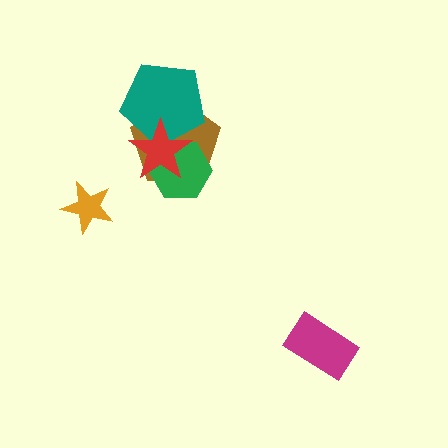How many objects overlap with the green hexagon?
2 objects overlap with the green hexagon.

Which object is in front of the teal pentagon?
The red star is in front of the teal pentagon.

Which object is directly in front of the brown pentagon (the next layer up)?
The teal pentagon is directly in front of the brown pentagon.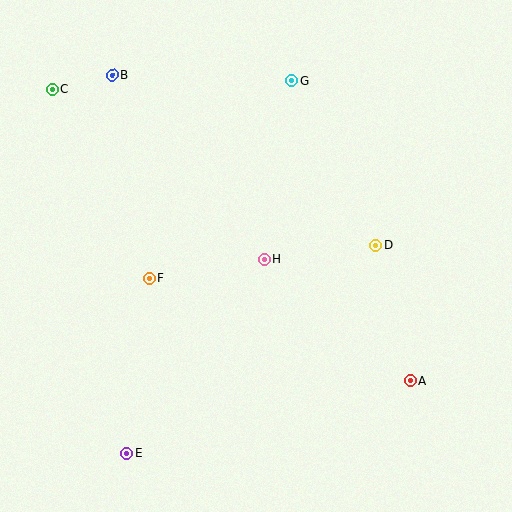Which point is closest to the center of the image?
Point H at (264, 259) is closest to the center.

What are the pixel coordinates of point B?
Point B is at (113, 75).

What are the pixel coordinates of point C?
Point C is at (52, 89).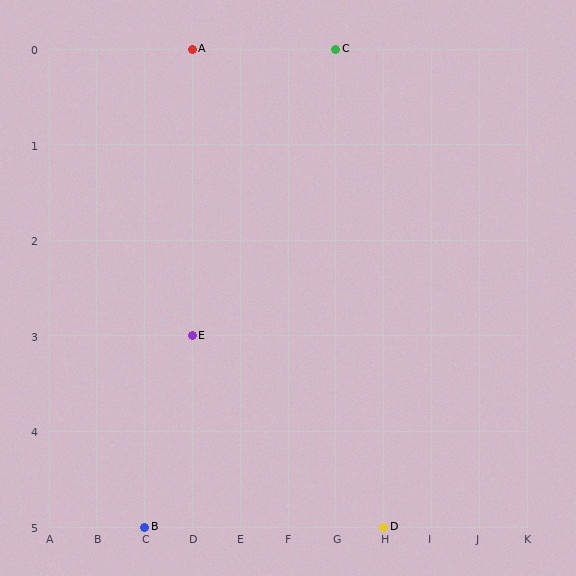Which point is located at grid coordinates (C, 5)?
Point B is at (C, 5).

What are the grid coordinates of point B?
Point B is at grid coordinates (C, 5).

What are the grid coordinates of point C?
Point C is at grid coordinates (G, 0).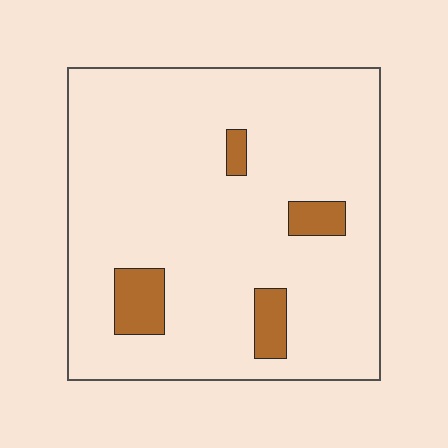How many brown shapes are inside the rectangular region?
4.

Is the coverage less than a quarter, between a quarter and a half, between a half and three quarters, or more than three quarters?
Less than a quarter.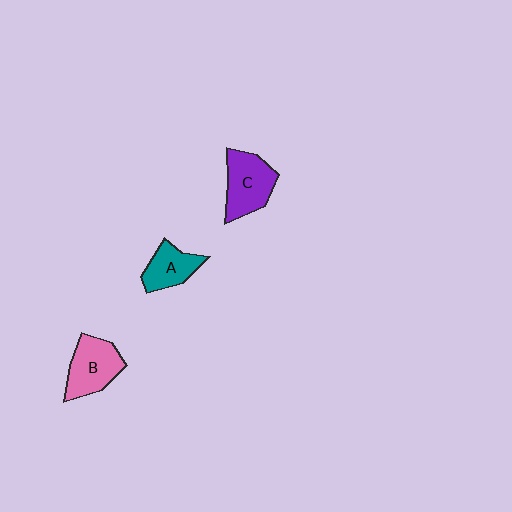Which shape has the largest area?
Shape C (purple).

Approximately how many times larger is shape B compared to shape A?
Approximately 1.3 times.